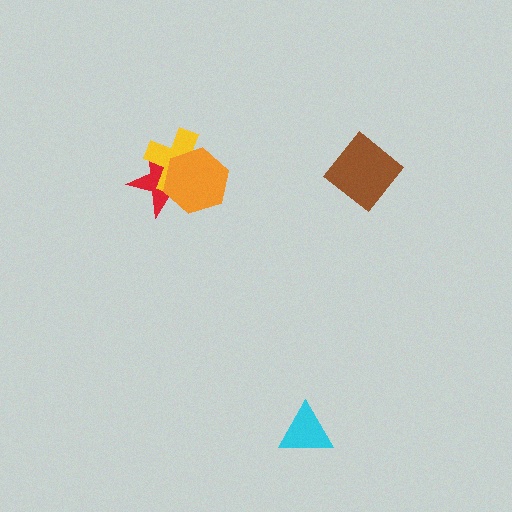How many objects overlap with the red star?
2 objects overlap with the red star.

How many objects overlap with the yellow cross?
2 objects overlap with the yellow cross.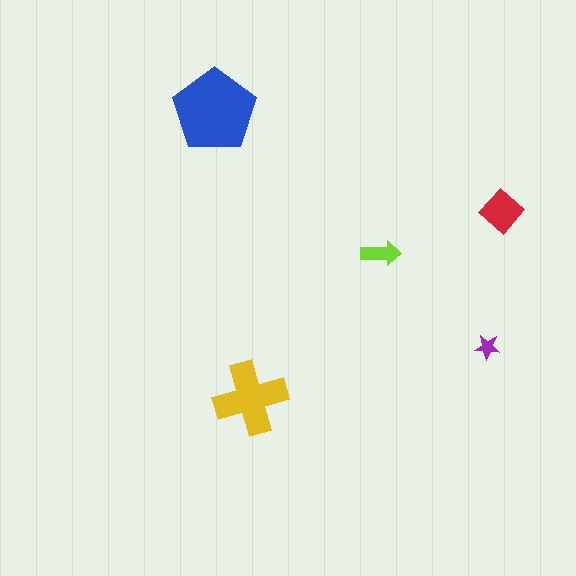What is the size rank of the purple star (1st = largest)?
5th.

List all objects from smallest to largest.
The purple star, the lime arrow, the red diamond, the yellow cross, the blue pentagon.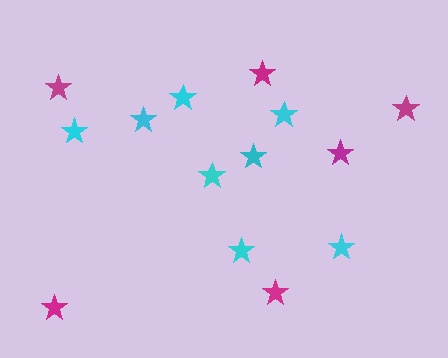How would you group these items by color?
There are 2 groups: one group of cyan stars (8) and one group of magenta stars (6).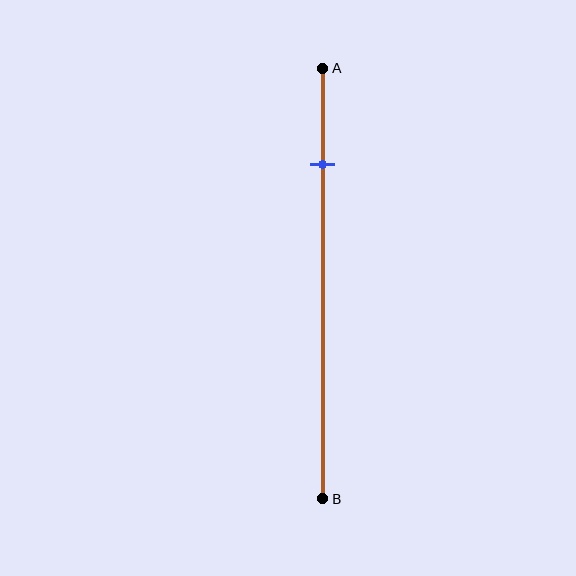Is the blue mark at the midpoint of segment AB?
No, the mark is at about 20% from A, not at the 50% midpoint.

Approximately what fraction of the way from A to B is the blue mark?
The blue mark is approximately 20% of the way from A to B.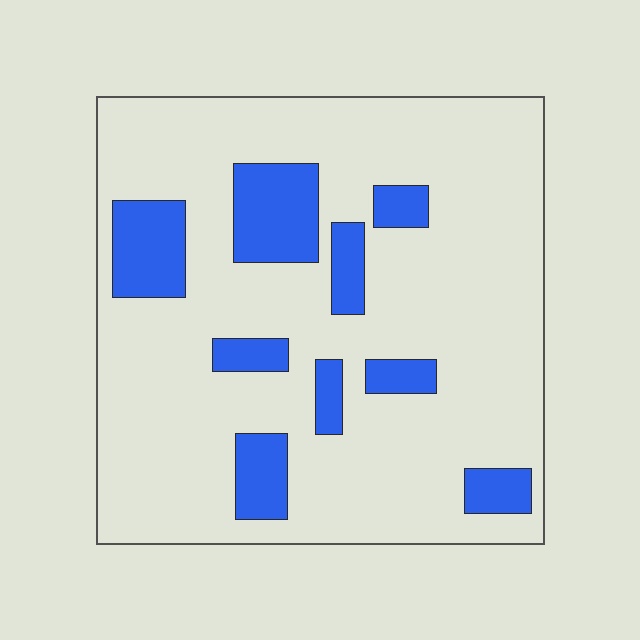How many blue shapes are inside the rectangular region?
9.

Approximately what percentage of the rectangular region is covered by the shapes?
Approximately 20%.